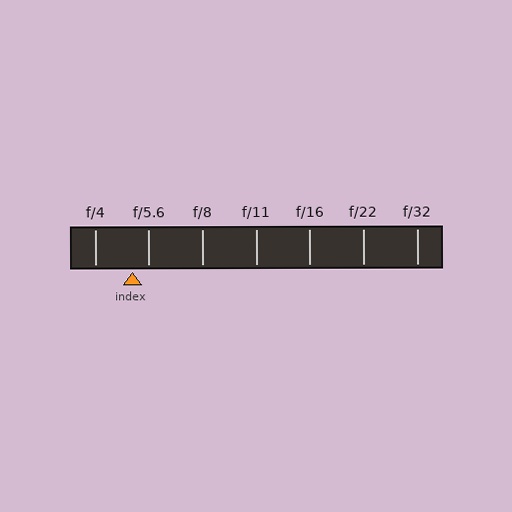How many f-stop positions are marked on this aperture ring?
There are 7 f-stop positions marked.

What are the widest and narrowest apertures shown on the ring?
The widest aperture shown is f/4 and the narrowest is f/32.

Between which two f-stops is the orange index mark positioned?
The index mark is between f/4 and f/5.6.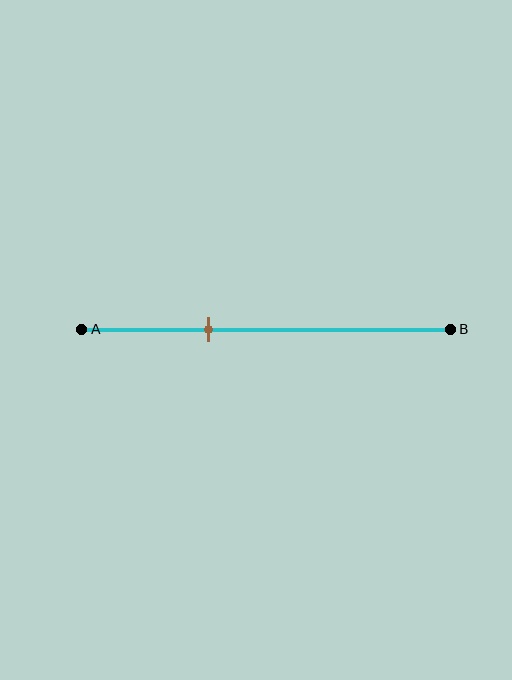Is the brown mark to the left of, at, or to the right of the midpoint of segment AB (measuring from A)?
The brown mark is to the left of the midpoint of segment AB.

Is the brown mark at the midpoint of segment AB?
No, the mark is at about 35% from A, not at the 50% midpoint.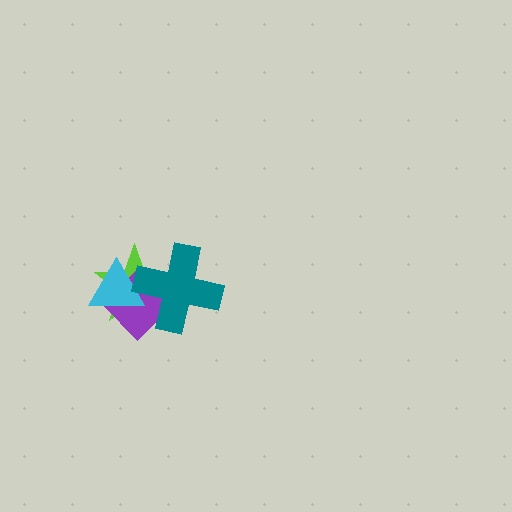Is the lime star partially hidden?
Yes, it is partially covered by another shape.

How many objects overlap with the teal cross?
3 objects overlap with the teal cross.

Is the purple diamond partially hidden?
Yes, it is partially covered by another shape.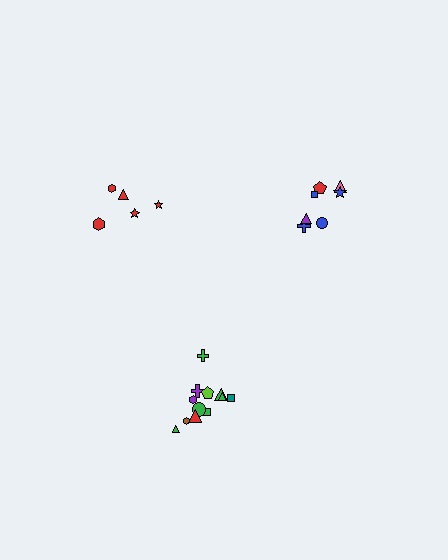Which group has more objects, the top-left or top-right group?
The top-right group.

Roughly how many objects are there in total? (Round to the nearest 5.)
Roughly 25 objects in total.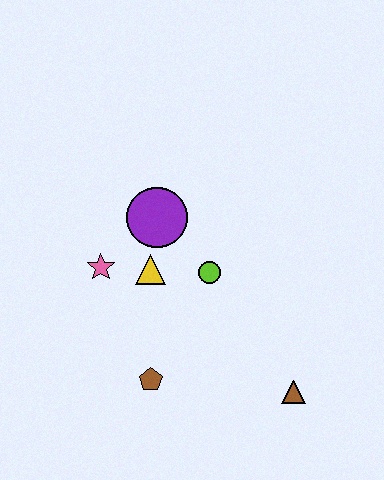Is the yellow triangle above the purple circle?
No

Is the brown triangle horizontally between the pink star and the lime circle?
No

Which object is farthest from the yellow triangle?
The brown triangle is farthest from the yellow triangle.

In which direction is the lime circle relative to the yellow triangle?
The lime circle is to the right of the yellow triangle.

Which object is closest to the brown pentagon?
The yellow triangle is closest to the brown pentagon.